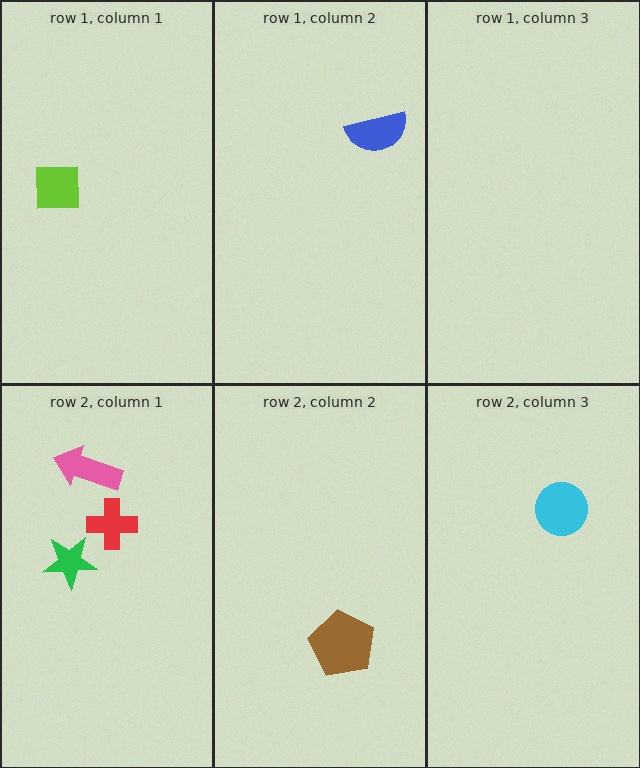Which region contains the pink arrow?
The row 2, column 1 region.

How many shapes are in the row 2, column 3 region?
1.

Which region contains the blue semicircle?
The row 1, column 2 region.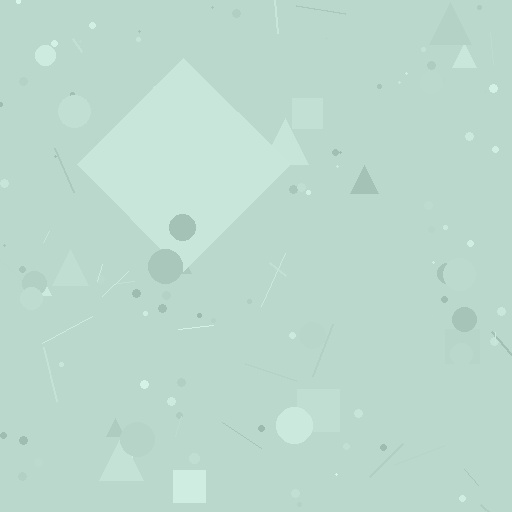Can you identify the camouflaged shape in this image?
The camouflaged shape is a diamond.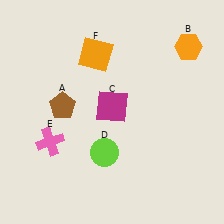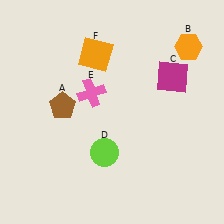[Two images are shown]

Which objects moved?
The objects that moved are: the magenta square (C), the pink cross (E).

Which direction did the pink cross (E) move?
The pink cross (E) moved up.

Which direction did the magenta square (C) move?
The magenta square (C) moved right.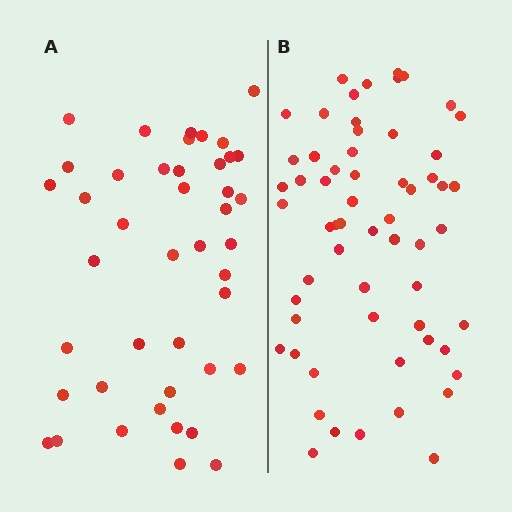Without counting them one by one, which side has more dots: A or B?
Region B (the right region) has more dots.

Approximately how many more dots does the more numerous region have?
Region B has approximately 15 more dots than region A.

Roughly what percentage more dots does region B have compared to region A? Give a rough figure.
About 40% more.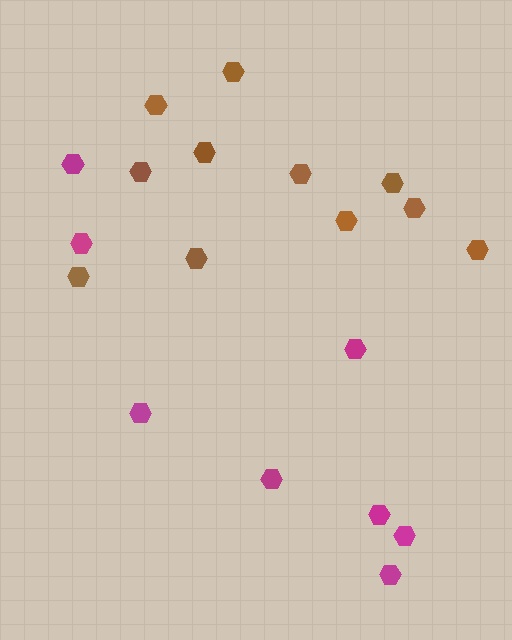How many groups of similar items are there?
There are 2 groups: one group of brown hexagons (11) and one group of magenta hexagons (8).